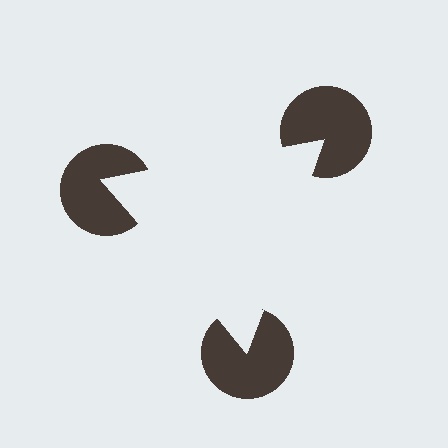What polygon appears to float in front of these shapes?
An illusory triangle — its edges are inferred from the aligned wedge cuts in the pac-man discs, not physically drawn.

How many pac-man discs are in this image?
There are 3 — one at each vertex of the illusory triangle.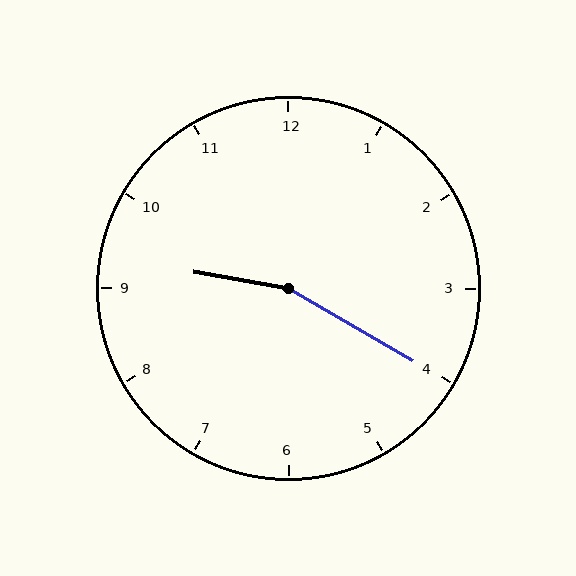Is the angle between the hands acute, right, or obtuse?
It is obtuse.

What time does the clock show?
9:20.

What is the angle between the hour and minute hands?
Approximately 160 degrees.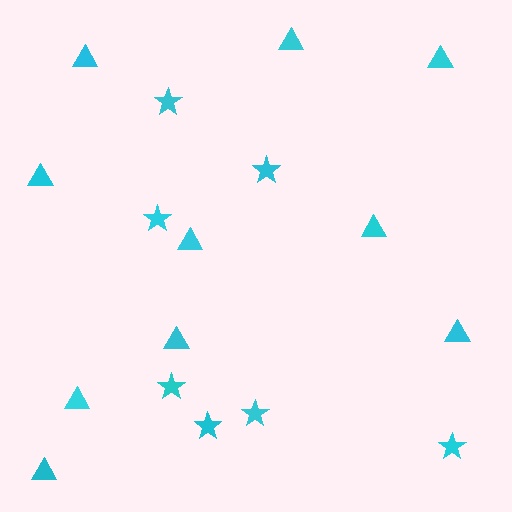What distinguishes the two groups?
There are 2 groups: one group of triangles (10) and one group of stars (7).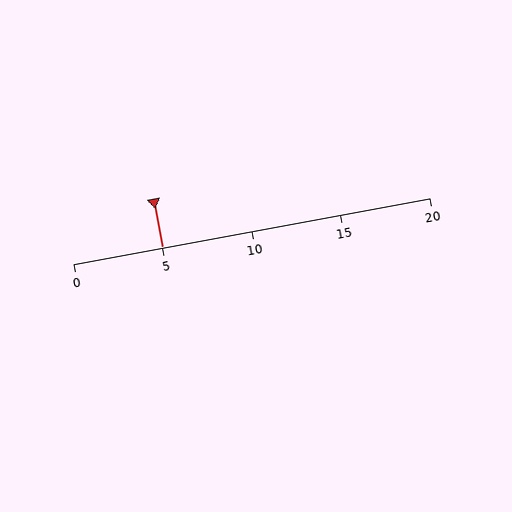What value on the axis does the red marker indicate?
The marker indicates approximately 5.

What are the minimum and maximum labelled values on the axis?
The axis runs from 0 to 20.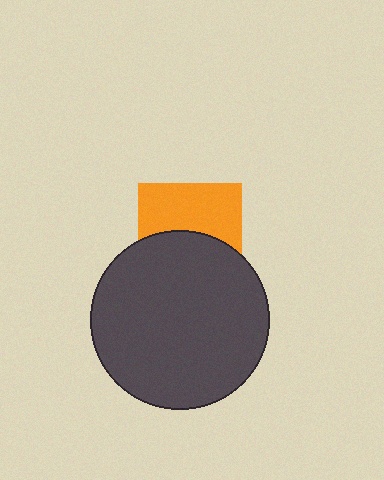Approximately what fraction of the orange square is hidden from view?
Roughly 50% of the orange square is hidden behind the dark gray circle.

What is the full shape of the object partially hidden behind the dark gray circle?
The partially hidden object is an orange square.